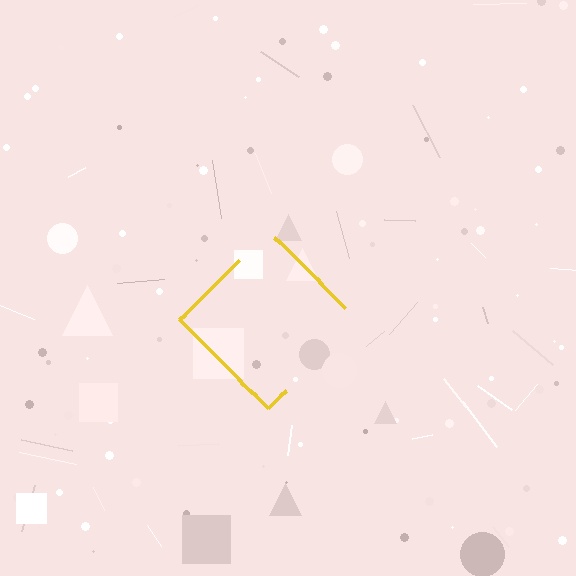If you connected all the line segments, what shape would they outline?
They would outline a diamond.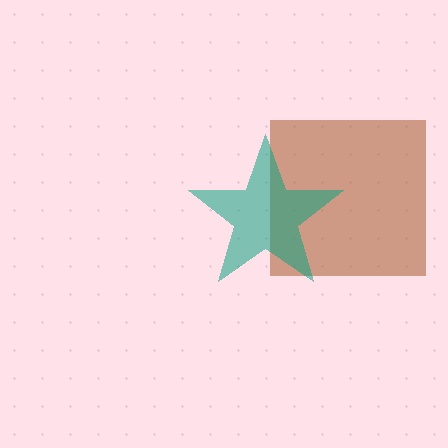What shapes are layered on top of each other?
The layered shapes are: a brown square, a teal star.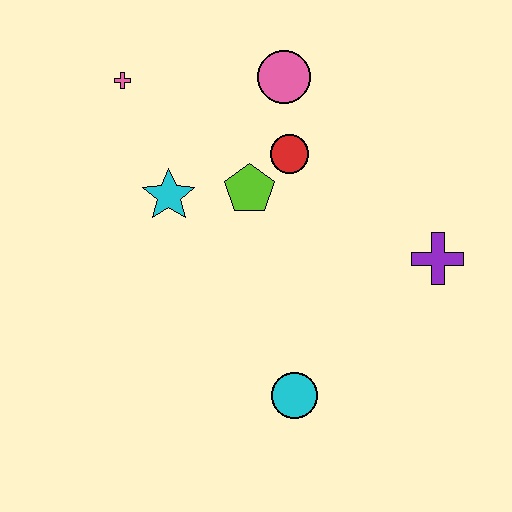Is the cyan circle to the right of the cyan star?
Yes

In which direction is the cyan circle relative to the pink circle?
The cyan circle is below the pink circle.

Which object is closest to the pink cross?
The cyan star is closest to the pink cross.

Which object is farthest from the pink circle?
The cyan circle is farthest from the pink circle.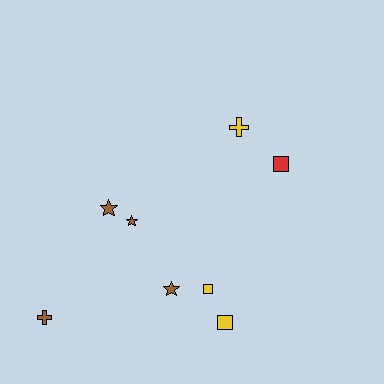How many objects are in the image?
There are 8 objects.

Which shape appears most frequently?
Star, with 3 objects.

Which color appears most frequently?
Brown, with 4 objects.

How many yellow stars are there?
There are no yellow stars.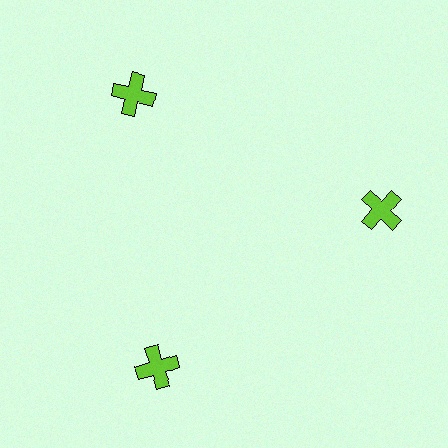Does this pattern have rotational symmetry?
Yes, this pattern has 3-fold rotational symmetry. It looks the same after rotating 120 degrees around the center.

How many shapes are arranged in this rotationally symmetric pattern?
There are 3 shapes, arranged in 3 groups of 1.